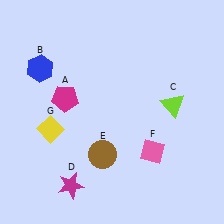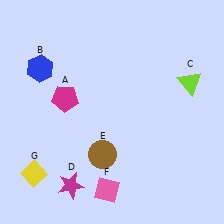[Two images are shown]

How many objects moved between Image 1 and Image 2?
3 objects moved between the two images.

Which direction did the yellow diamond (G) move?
The yellow diamond (G) moved down.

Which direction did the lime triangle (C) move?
The lime triangle (C) moved up.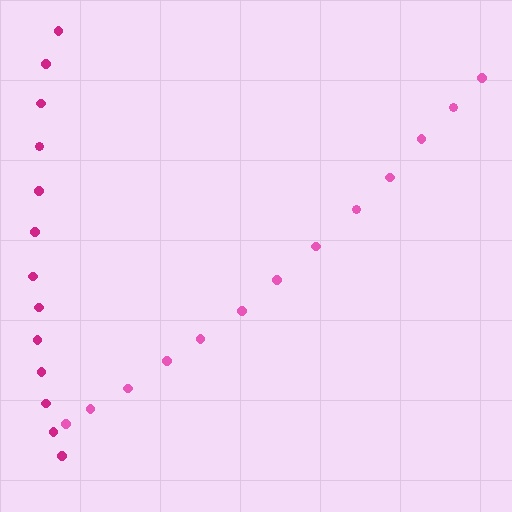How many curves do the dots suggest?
There are 2 distinct paths.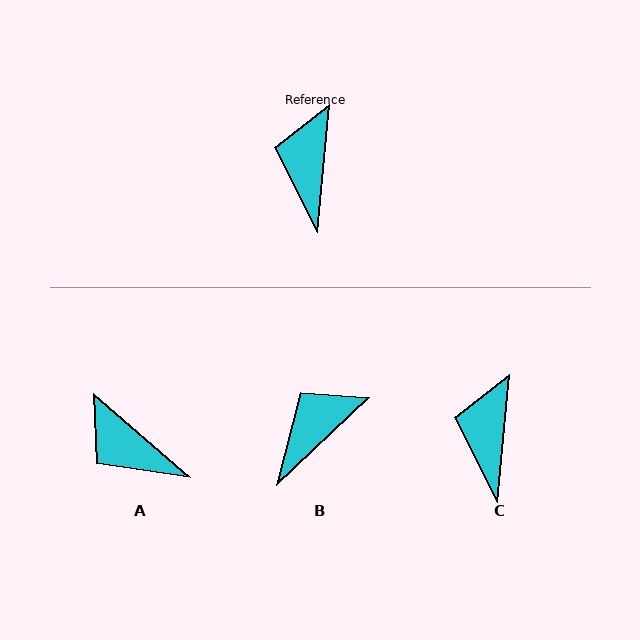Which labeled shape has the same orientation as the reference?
C.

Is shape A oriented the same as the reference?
No, it is off by about 54 degrees.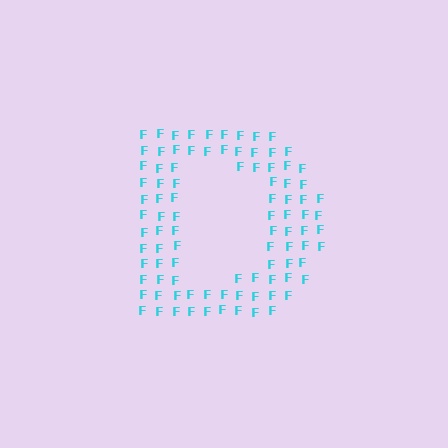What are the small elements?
The small elements are letter F's.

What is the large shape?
The large shape is the letter D.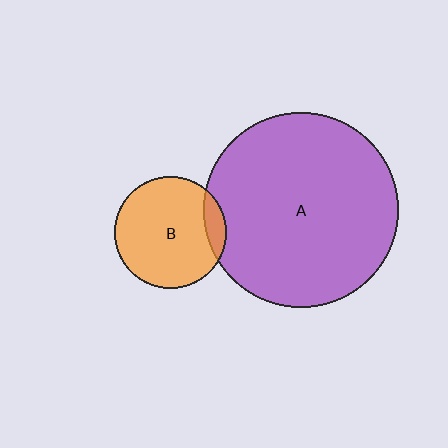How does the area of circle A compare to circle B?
Approximately 3.0 times.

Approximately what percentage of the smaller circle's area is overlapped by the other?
Approximately 10%.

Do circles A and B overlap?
Yes.